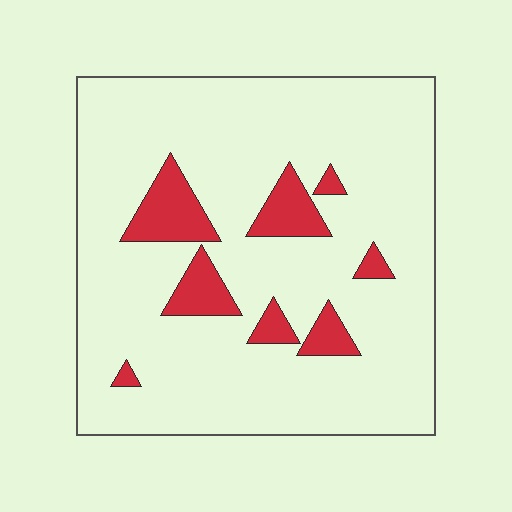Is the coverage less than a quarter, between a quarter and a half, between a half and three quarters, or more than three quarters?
Less than a quarter.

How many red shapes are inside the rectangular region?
8.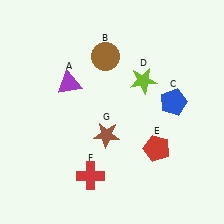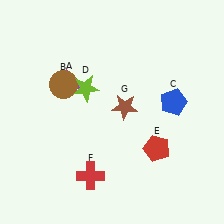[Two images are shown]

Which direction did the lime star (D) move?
The lime star (D) moved left.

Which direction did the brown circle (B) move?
The brown circle (B) moved left.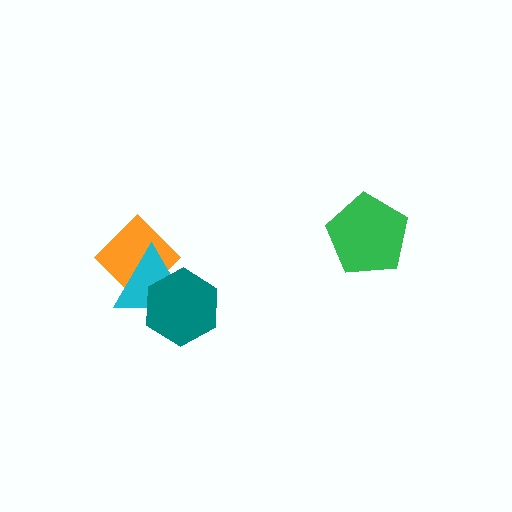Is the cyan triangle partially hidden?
Yes, it is partially covered by another shape.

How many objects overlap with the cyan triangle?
2 objects overlap with the cyan triangle.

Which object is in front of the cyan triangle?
The teal hexagon is in front of the cyan triangle.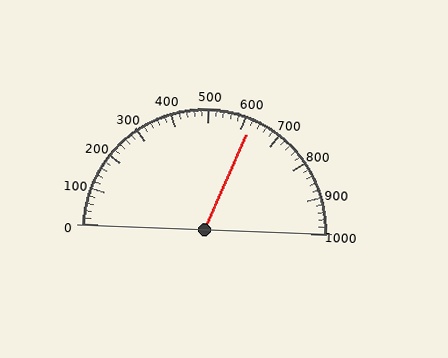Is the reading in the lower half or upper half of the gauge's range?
The reading is in the upper half of the range (0 to 1000).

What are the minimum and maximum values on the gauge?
The gauge ranges from 0 to 1000.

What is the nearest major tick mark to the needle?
The nearest major tick mark is 600.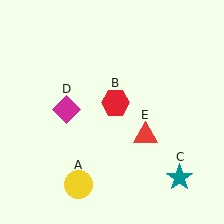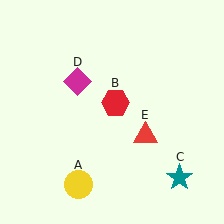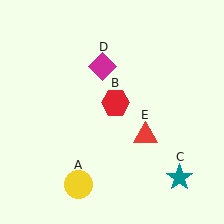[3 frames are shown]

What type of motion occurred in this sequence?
The magenta diamond (object D) rotated clockwise around the center of the scene.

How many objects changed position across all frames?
1 object changed position: magenta diamond (object D).